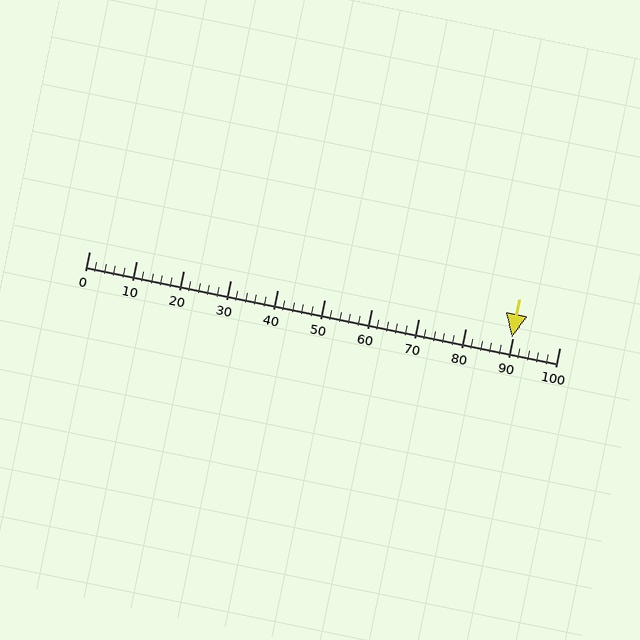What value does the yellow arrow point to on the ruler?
The yellow arrow points to approximately 90.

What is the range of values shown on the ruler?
The ruler shows values from 0 to 100.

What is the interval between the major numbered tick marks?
The major tick marks are spaced 10 units apart.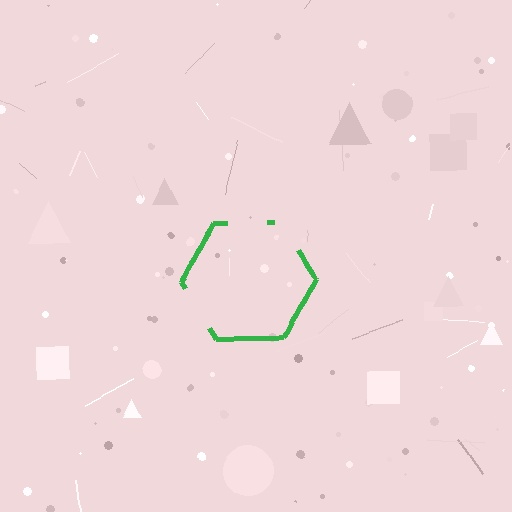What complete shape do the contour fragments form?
The contour fragments form a hexagon.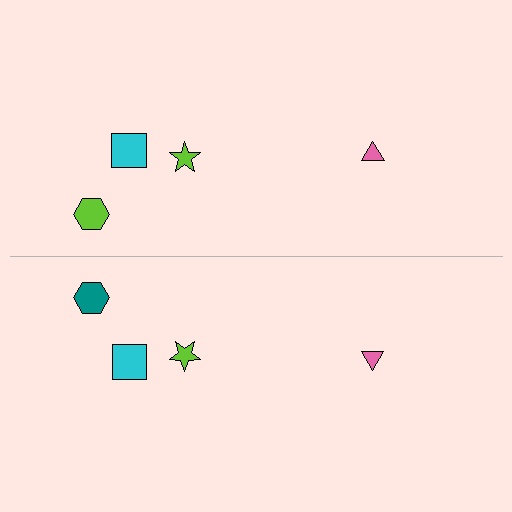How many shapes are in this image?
There are 8 shapes in this image.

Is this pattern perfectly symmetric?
No, the pattern is not perfectly symmetric. The teal hexagon on the bottom side breaks the symmetry — its mirror counterpart is lime.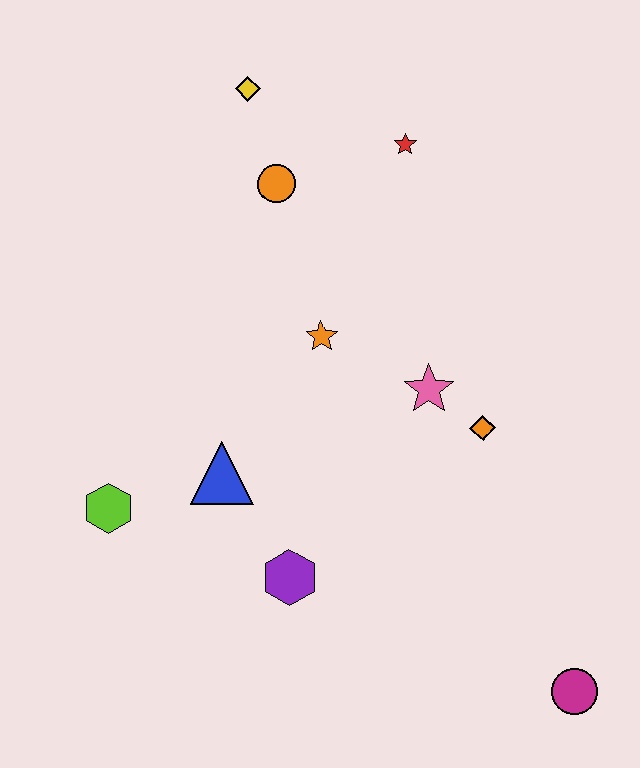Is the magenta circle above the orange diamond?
No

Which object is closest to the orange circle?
The yellow diamond is closest to the orange circle.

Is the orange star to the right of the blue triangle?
Yes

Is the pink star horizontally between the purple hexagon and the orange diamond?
Yes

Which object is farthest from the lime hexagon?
The magenta circle is farthest from the lime hexagon.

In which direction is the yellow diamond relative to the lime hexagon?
The yellow diamond is above the lime hexagon.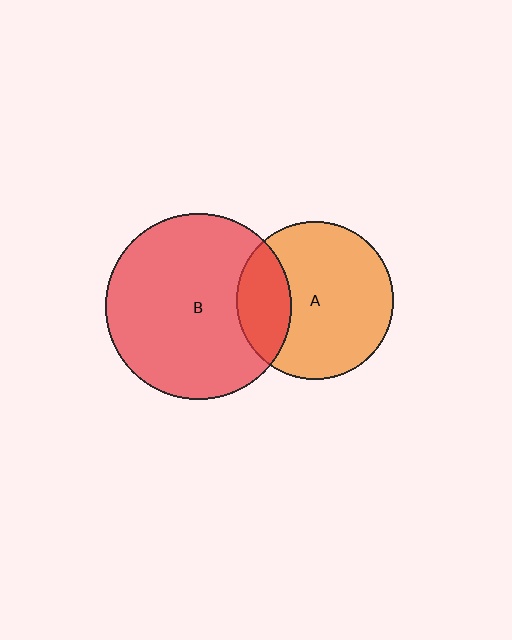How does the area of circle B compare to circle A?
Approximately 1.4 times.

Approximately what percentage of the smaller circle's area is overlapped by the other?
Approximately 25%.